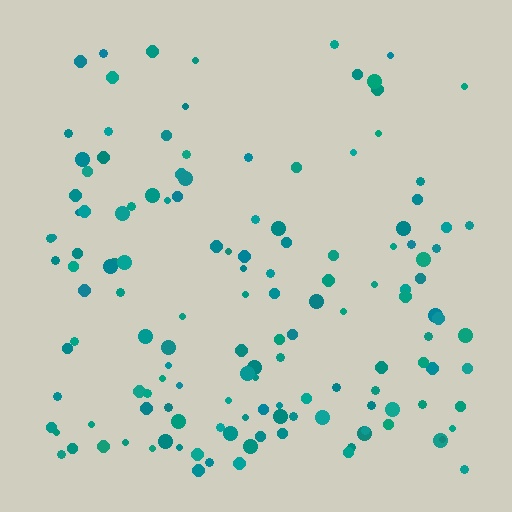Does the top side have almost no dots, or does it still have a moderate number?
Still a moderate number, just noticeably fewer than the bottom.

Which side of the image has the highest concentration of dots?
The bottom.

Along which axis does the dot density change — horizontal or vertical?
Vertical.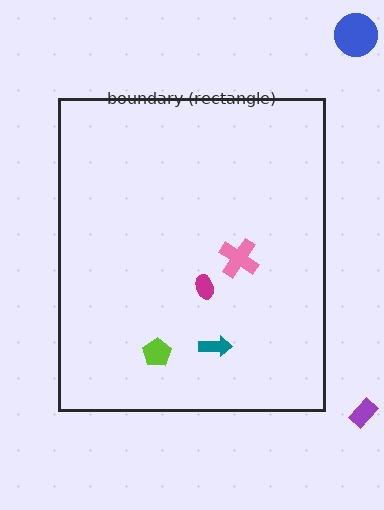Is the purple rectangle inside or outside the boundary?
Outside.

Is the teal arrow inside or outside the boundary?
Inside.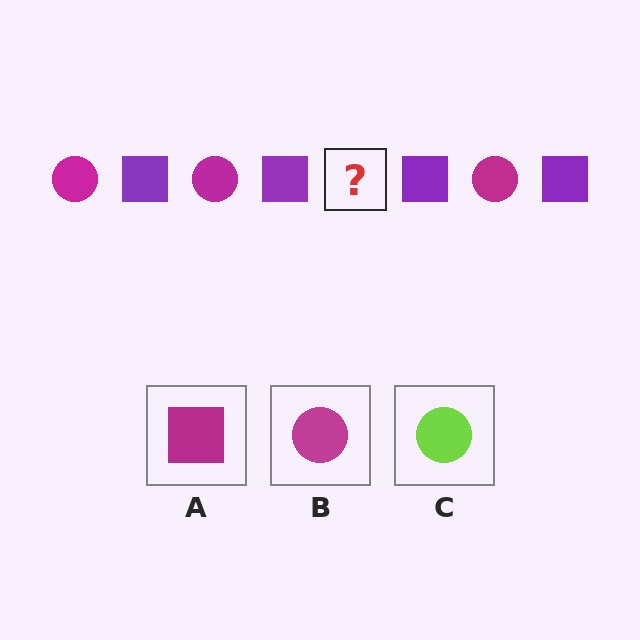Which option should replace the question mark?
Option B.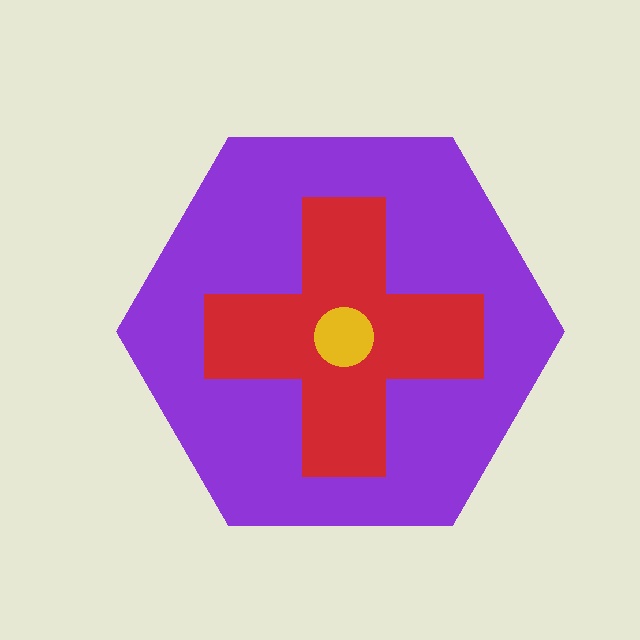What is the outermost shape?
The purple hexagon.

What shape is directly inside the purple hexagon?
The red cross.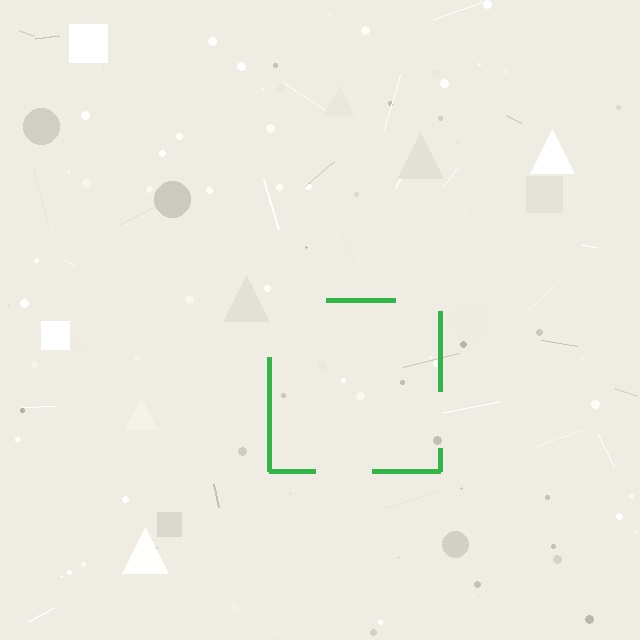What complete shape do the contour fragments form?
The contour fragments form a square.